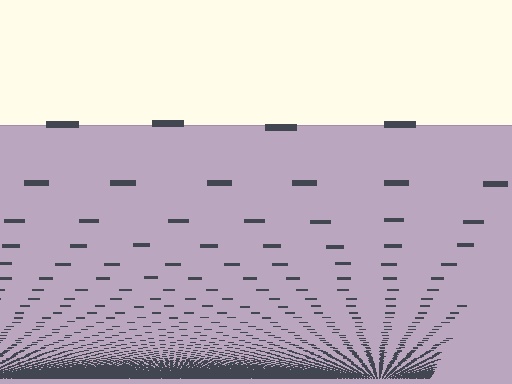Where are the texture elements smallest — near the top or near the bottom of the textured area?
Near the bottom.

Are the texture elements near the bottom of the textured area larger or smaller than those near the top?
Smaller. The gradient is inverted — elements near the bottom are smaller and denser.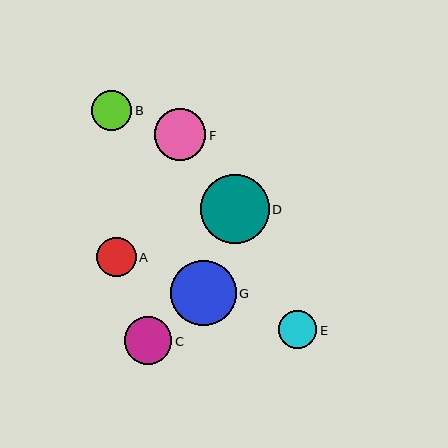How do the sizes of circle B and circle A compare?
Circle B and circle A are approximately the same size.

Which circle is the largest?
Circle D is the largest with a size of approximately 69 pixels.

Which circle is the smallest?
Circle E is the smallest with a size of approximately 38 pixels.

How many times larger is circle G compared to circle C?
Circle G is approximately 1.4 times the size of circle C.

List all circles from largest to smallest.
From largest to smallest: D, G, F, C, B, A, E.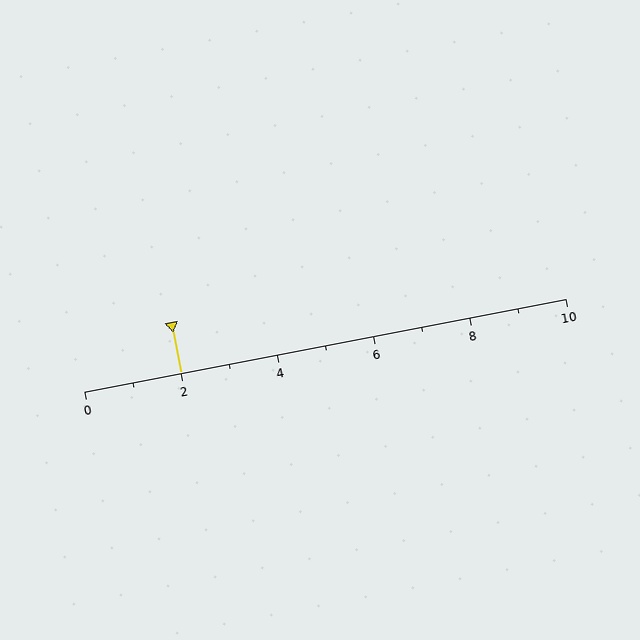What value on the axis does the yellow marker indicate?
The marker indicates approximately 2.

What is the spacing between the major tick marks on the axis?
The major ticks are spaced 2 apart.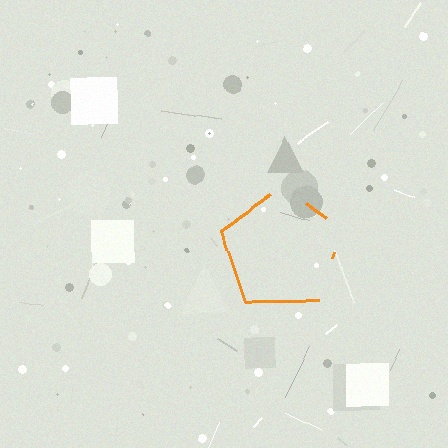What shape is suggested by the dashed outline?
The dashed outline suggests a pentagon.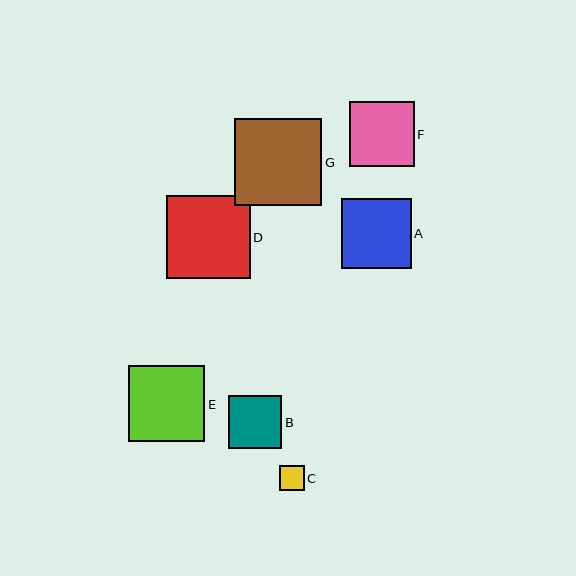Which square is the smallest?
Square C is the smallest with a size of approximately 25 pixels.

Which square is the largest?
Square G is the largest with a size of approximately 87 pixels.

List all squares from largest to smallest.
From largest to smallest: G, D, E, A, F, B, C.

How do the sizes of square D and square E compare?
Square D and square E are approximately the same size.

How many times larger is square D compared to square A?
Square D is approximately 1.2 times the size of square A.